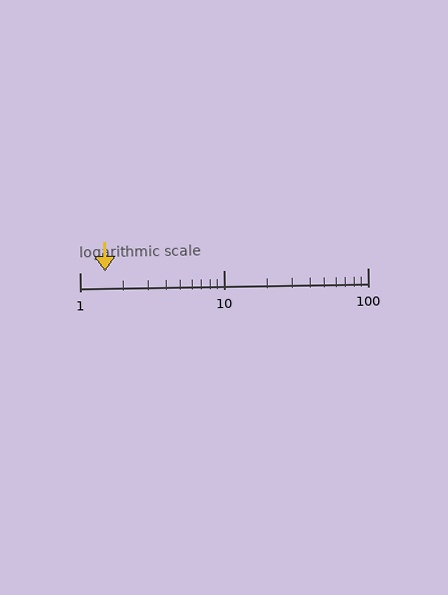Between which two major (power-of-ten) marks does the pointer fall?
The pointer is between 1 and 10.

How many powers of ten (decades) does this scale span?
The scale spans 2 decades, from 1 to 100.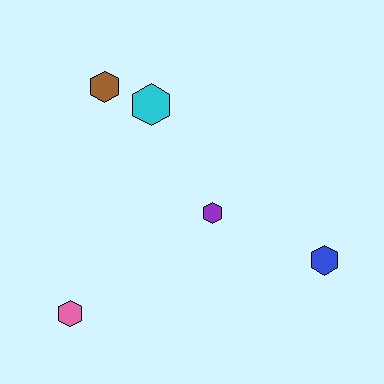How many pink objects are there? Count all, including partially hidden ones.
There is 1 pink object.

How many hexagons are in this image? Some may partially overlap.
There are 5 hexagons.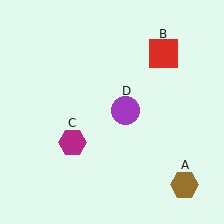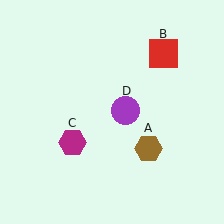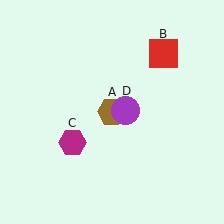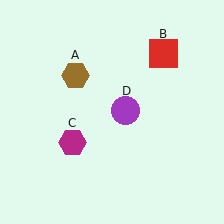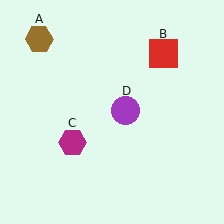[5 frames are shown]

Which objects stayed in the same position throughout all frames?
Red square (object B) and magenta hexagon (object C) and purple circle (object D) remained stationary.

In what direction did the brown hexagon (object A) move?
The brown hexagon (object A) moved up and to the left.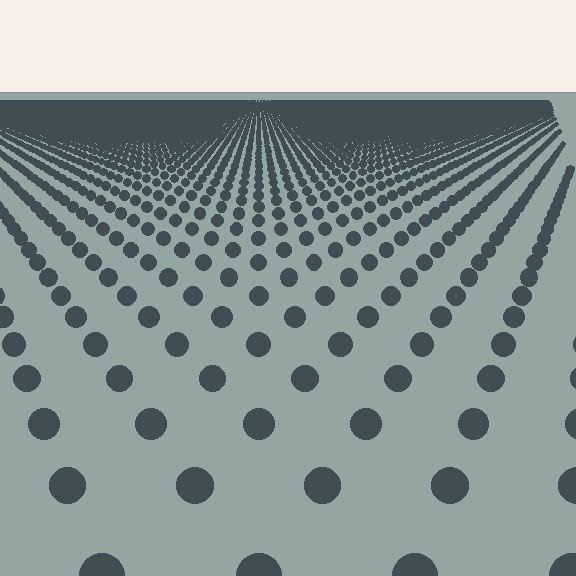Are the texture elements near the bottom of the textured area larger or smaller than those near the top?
Larger. Near the bottom, elements are closer to the viewer and appear at a bigger on-screen size.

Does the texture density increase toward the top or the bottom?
Density increases toward the top.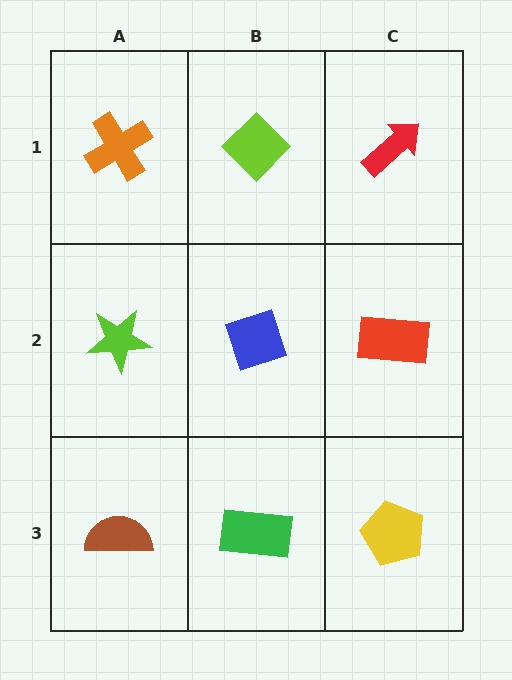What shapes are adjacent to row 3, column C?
A red rectangle (row 2, column C), a green rectangle (row 3, column B).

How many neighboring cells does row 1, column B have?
3.